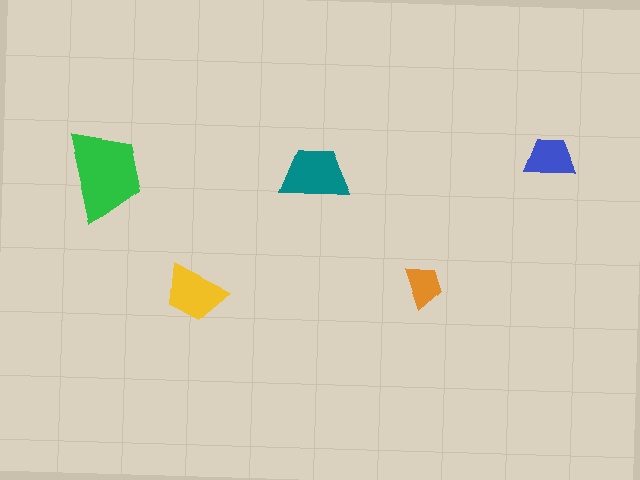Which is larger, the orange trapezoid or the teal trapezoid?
The teal one.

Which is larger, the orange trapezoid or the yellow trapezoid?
The yellow one.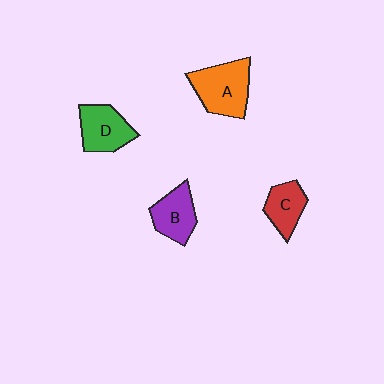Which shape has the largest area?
Shape A (orange).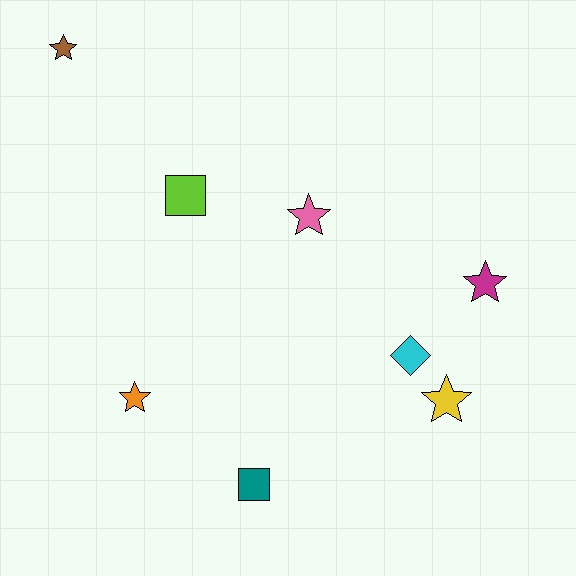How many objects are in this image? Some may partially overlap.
There are 8 objects.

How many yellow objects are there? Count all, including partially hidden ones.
There is 1 yellow object.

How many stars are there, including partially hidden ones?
There are 5 stars.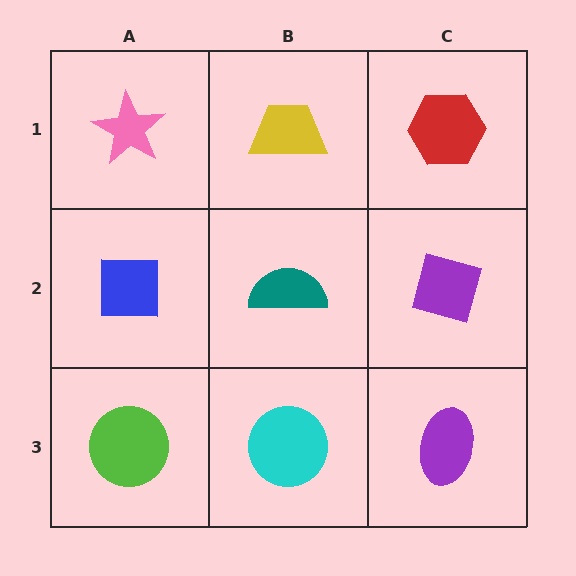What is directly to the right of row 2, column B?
A purple diamond.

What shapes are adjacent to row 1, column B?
A teal semicircle (row 2, column B), a pink star (row 1, column A), a red hexagon (row 1, column C).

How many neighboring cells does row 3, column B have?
3.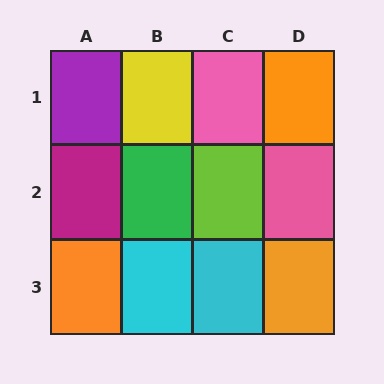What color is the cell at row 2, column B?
Green.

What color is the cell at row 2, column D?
Pink.